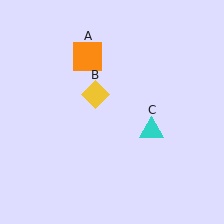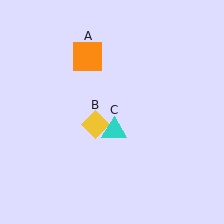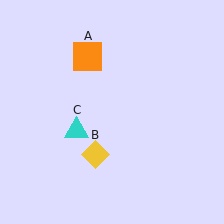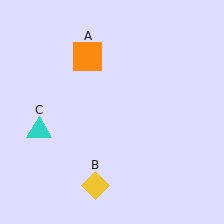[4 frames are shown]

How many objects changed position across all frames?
2 objects changed position: yellow diamond (object B), cyan triangle (object C).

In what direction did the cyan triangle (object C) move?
The cyan triangle (object C) moved left.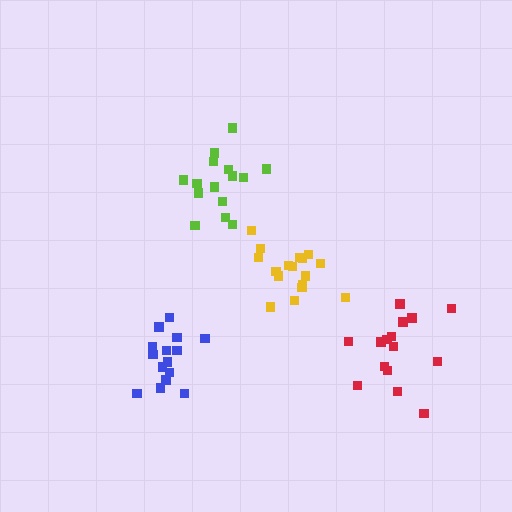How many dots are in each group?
Group 1: 15 dots, Group 2: 17 dots, Group 3: 15 dots, Group 4: 15 dots (62 total).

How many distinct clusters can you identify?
There are 4 distinct clusters.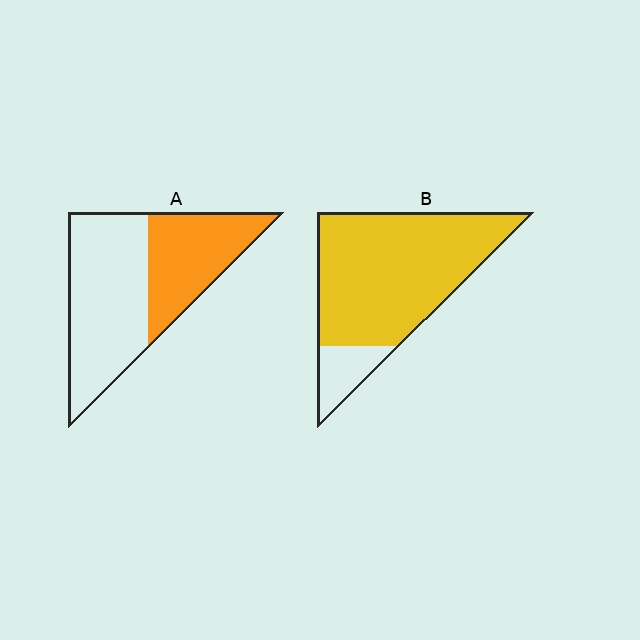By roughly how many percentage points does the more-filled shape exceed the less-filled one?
By roughly 45 percentage points (B over A).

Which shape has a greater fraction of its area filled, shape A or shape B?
Shape B.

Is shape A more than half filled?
No.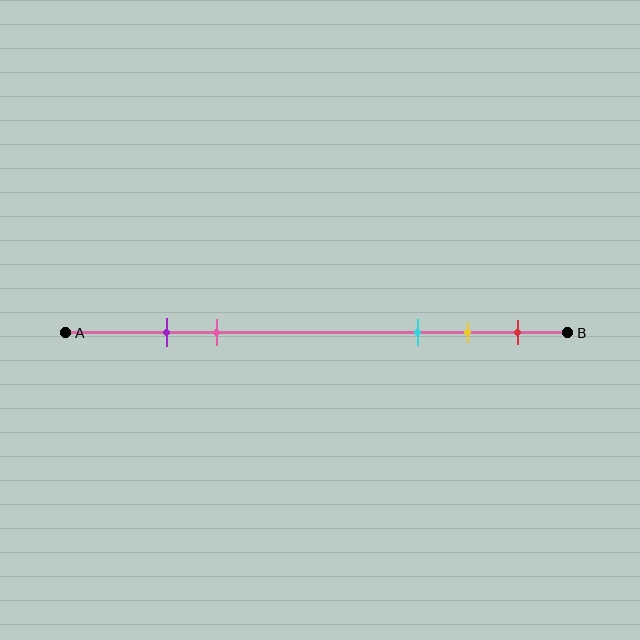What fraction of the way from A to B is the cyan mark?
The cyan mark is approximately 70% (0.7) of the way from A to B.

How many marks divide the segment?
There are 5 marks dividing the segment.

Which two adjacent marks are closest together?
The purple and pink marks are the closest adjacent pair.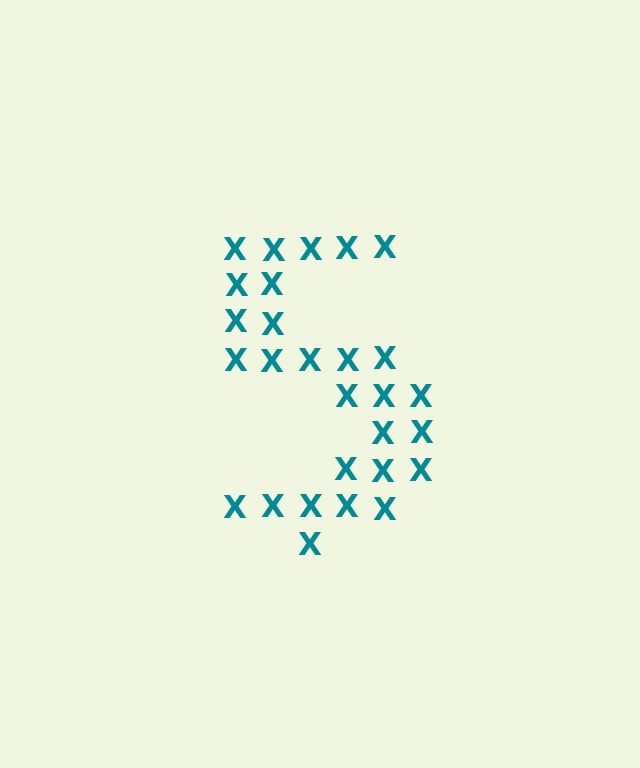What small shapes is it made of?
It is made of small letter X's.